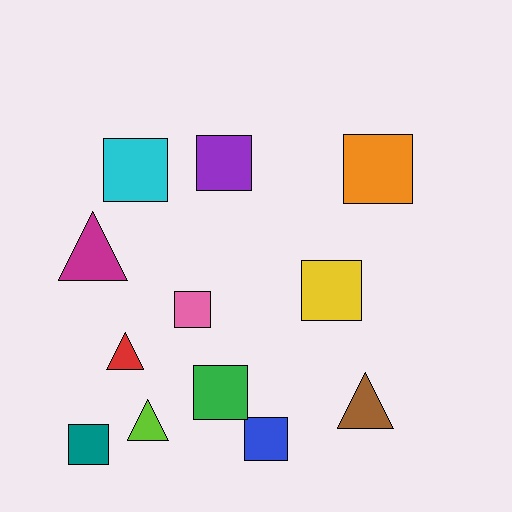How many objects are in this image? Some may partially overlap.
There are 12 objects.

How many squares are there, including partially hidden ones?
There are 8 squares.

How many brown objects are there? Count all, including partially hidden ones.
There is 1 brown object.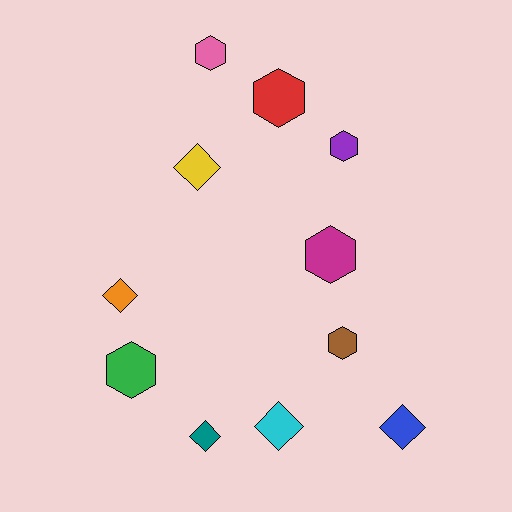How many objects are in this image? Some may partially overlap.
There are 11 objects.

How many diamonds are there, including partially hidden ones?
There are 5 diamonds.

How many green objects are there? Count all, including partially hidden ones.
There is 1 green object.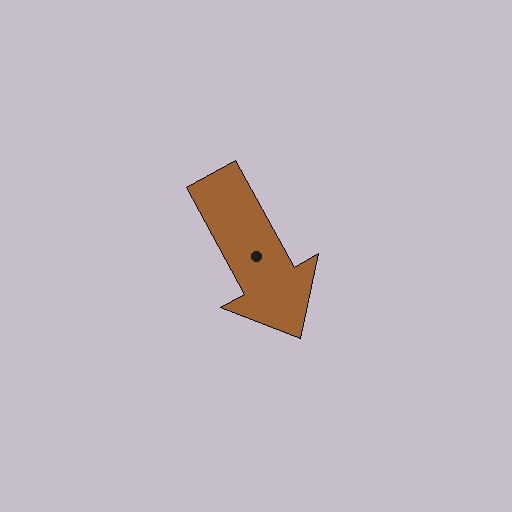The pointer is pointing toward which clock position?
Roughly 5 o'clock.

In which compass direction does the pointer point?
Southeast.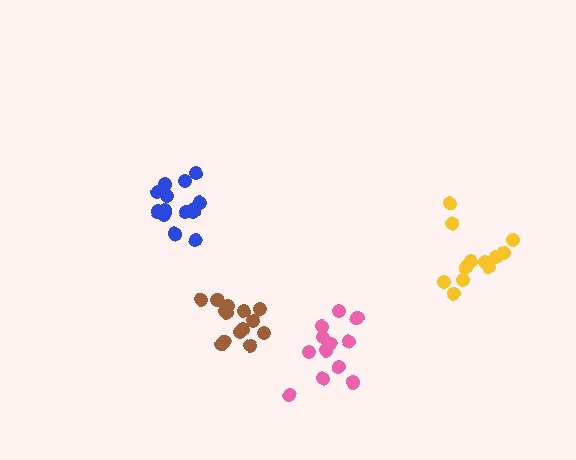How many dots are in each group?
Group 1: 14 dots, Group 2: 12 dots, Group 3: 15 dots, Group 4: 13 dots (54 total).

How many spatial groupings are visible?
There are 4 spatial groupings.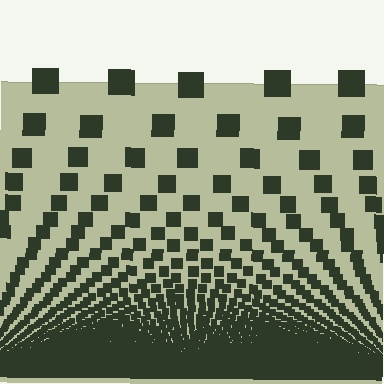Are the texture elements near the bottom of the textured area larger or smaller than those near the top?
Smaller. The gradient is inverted — elements near the bottom are smaller and denser.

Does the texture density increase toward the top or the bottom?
Density increases toward the bottom.